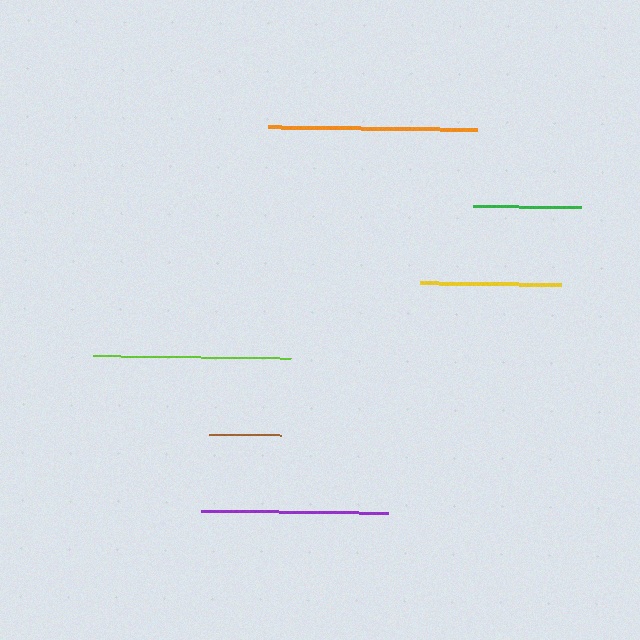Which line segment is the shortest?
The brown line is the shortest at approximately 72 pixels.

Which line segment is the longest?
The orange line is the longest at approximately 209 pixels.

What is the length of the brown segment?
The brown segment is approximately 72 pixels long.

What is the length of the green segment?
The green segment is approximately 108 pixels long.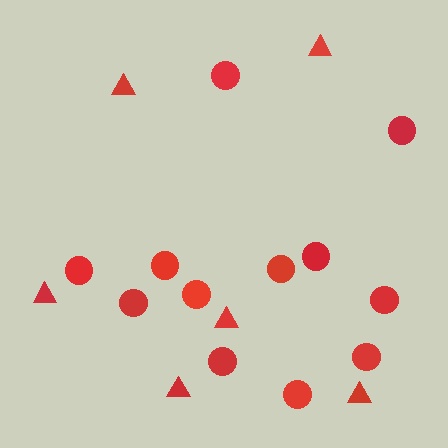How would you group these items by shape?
There are 2 groups: one group of circles (12) and one group of triangles (6).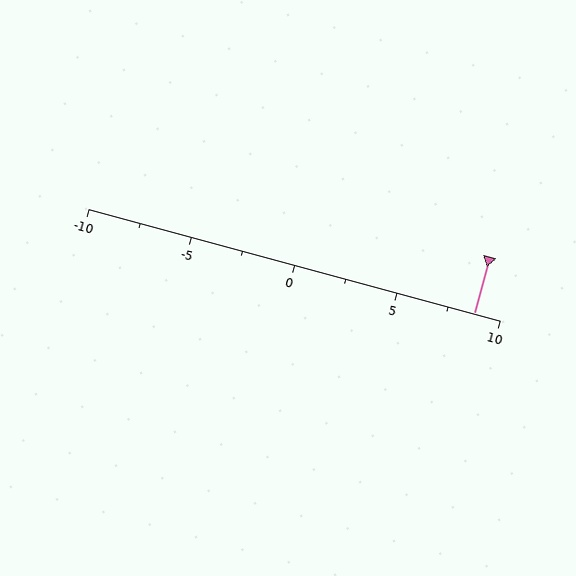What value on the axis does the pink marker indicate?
The marker indicates approximately 8.8.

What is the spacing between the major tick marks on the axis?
The major ticks are spaced 5 apart.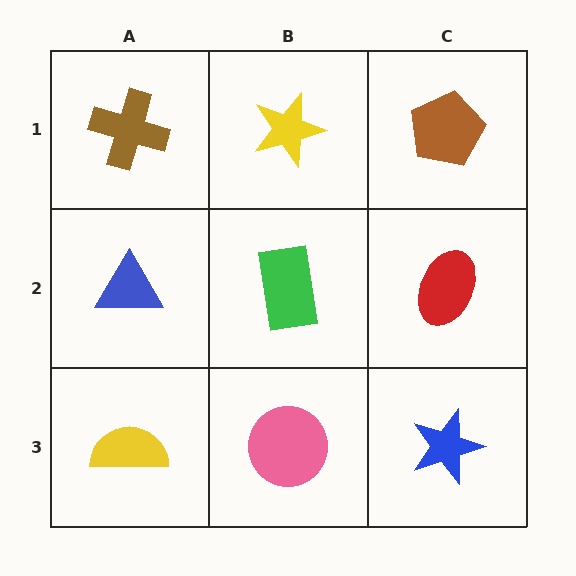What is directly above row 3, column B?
A green rectangle.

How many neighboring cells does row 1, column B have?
3.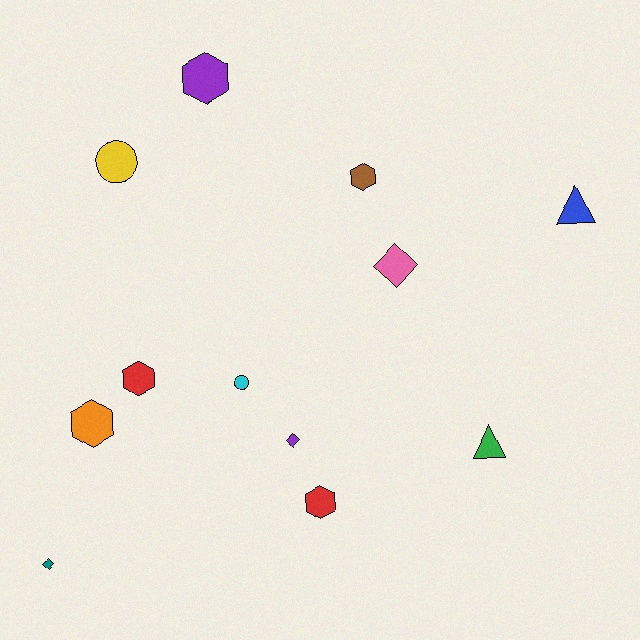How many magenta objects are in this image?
There are no magenta objects.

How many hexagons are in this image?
There are 5 hexagons.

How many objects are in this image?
There are 12 objects.